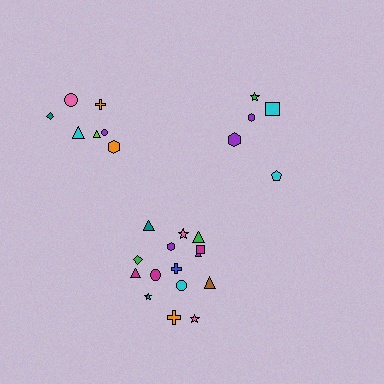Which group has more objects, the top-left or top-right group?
The top-left group.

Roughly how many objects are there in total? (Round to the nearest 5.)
Roughly 25 objects in total.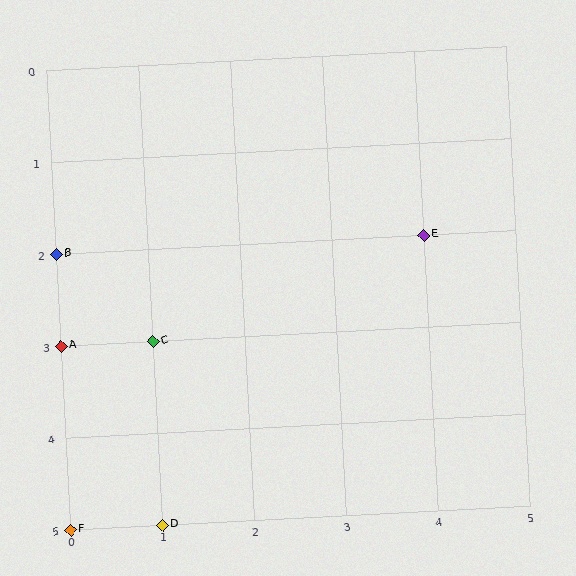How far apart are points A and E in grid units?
Points A and E are 4 columns and 1 row apart (about 4.1 grid units diagonally).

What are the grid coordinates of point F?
Point F is at grid coordinates (0, 5).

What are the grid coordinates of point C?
Point C is at grid coordinates (1, 3).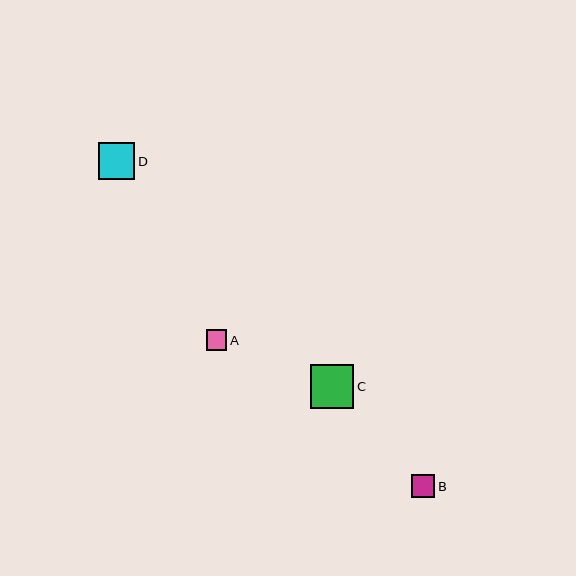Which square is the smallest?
Square A is the smallest with a size of approximately 21 pixels.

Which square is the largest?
Square C is the largest with a size of approximately 43 pixels.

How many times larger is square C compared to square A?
Square C is approximately 2.1 times the size of square A.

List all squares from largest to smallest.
From largest to smallest: C, D, B, A.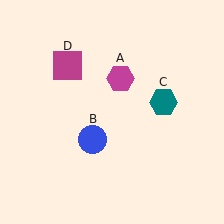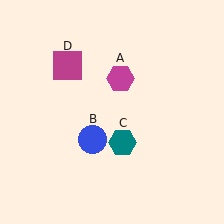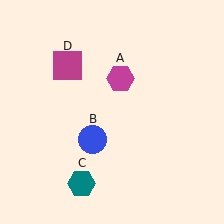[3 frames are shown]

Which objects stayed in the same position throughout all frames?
Magenta hexagon (object A) and blue circle (object B) and magenta square (object D) remained stationary.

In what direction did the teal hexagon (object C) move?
The teal hexagon (object C) moved down and to the left.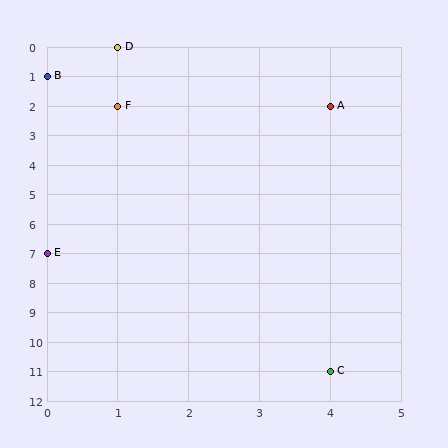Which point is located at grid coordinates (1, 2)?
Point F is at (1, 2).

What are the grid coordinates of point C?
Point C is at grid coordinates (4, 11).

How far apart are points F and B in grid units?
Points F and B are 1 column and 1 row apart (about 1.4 grid units diagonally).